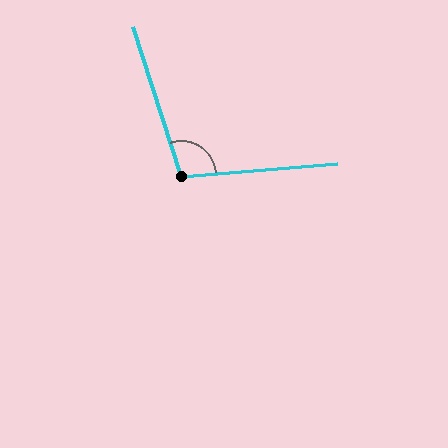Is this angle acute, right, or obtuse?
It is obtuse.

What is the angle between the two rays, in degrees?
Approximately 103 degrees.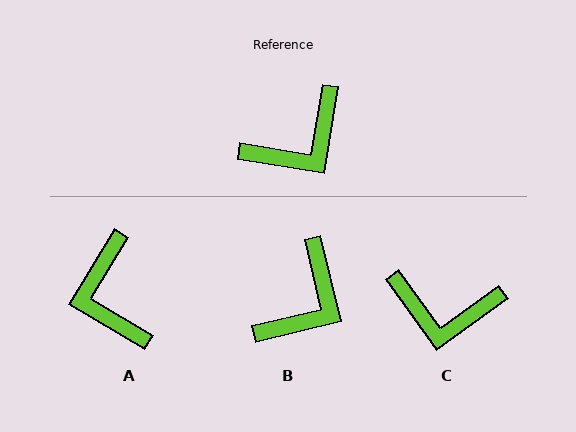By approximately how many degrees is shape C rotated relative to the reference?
Approximately 44 degrees clockwise.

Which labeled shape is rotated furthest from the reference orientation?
A, about 111 degrees away.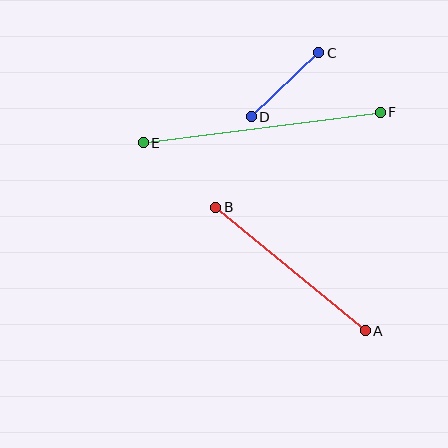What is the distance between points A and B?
The distance is approximately 194 pixels.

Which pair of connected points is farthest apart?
Points E and F are farthest apart.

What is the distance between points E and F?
The distance is approximately 239 pixels.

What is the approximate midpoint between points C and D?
The midpoint is at approximately (285, 85) pixels.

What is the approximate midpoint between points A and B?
The midpoint is at approximately (290, 269) pixels.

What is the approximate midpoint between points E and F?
The midpoint is at approximately (262, 128) pixels.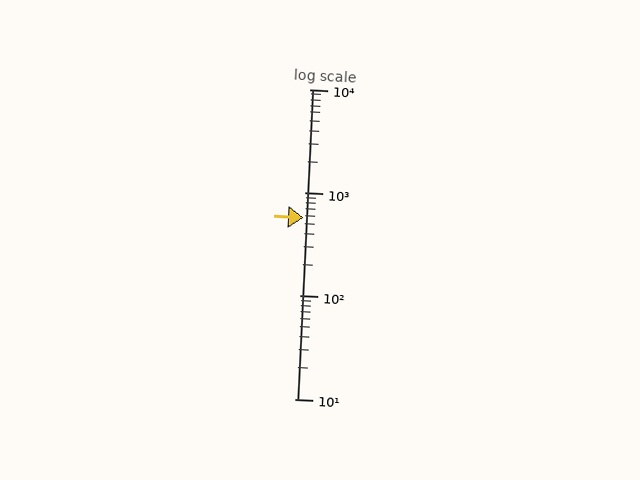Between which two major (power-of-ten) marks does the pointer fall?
The pointer is between 100 and 1000.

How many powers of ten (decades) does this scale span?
The scale spans 3 decades, from 10 to 10000.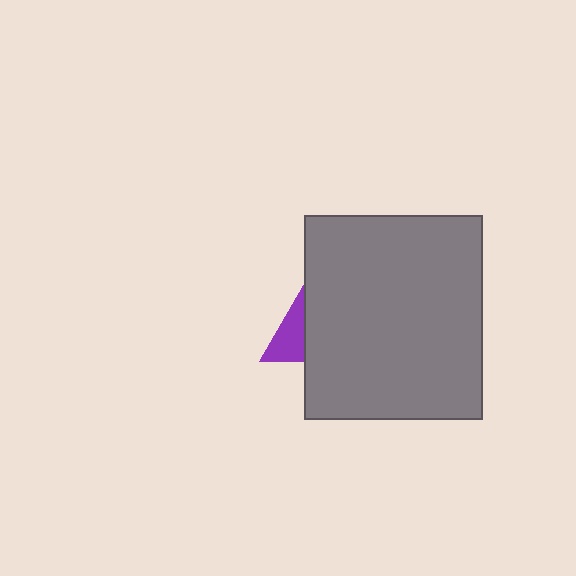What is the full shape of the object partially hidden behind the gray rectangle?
The partially hidden object is a purple triangle.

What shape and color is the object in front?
The object in front is a gray rectangle.